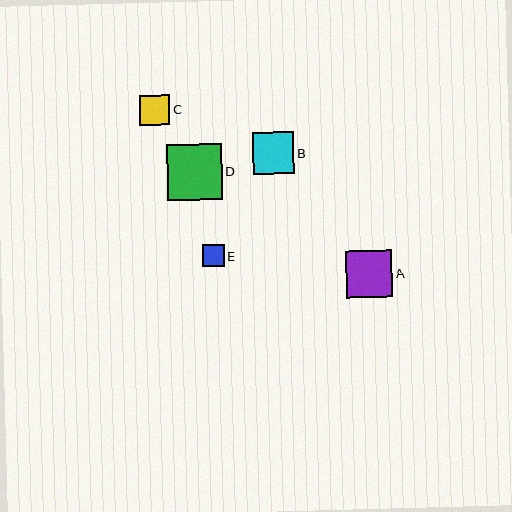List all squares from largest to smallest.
From largest to smallest: D, A, B, C, E.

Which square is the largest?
Square D is the largest with a size of approximately 55 pixels.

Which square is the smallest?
Square E is the smallest with a size of approximately 22 pixels.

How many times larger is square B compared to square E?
Square B is approximately 1.9 times the size of square E.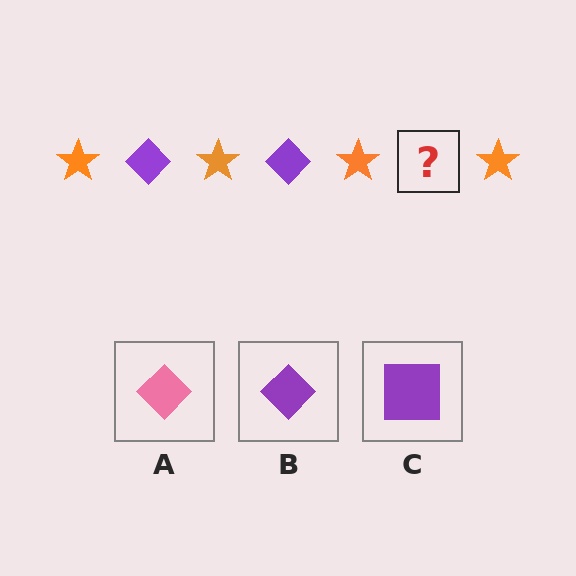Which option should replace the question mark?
Option B.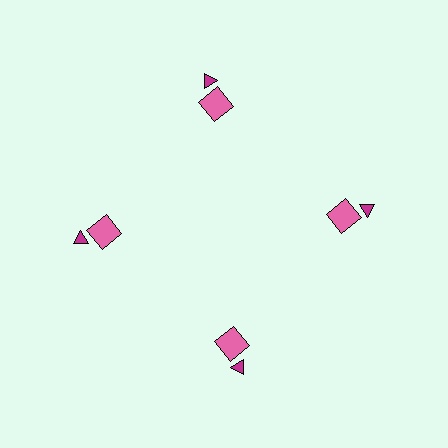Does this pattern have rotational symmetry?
Yes, this pattern has 4-fold rotational symmetry. It looks the same after rotating 90 degrees around the center.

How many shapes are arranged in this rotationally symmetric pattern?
There are 8 shapes, arranged in 4 groups of 2.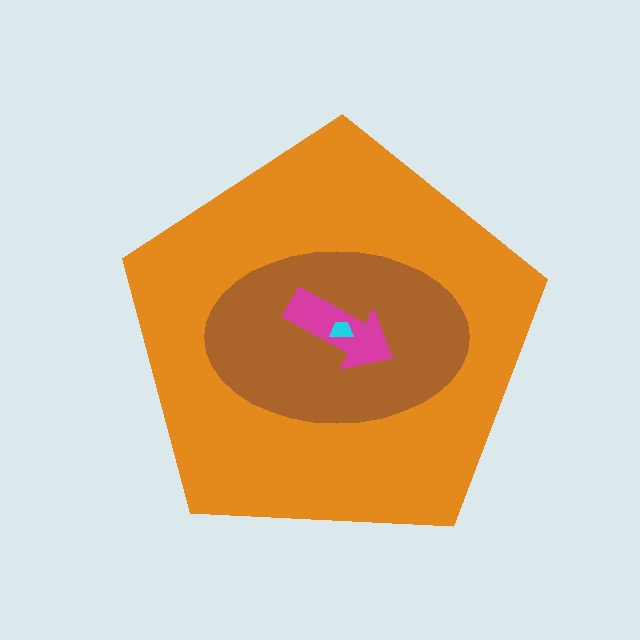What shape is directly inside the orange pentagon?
The brown ellipse.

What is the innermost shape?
The cyan trapezoid.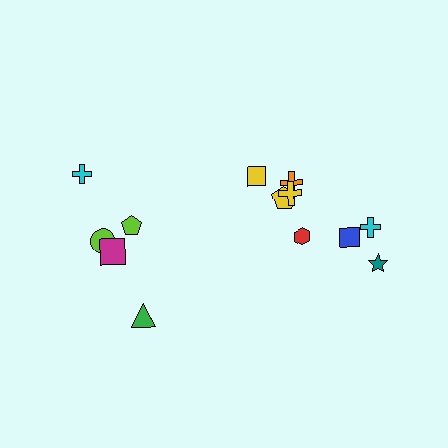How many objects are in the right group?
There are 8 objects.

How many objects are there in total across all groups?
There are 13 objects.